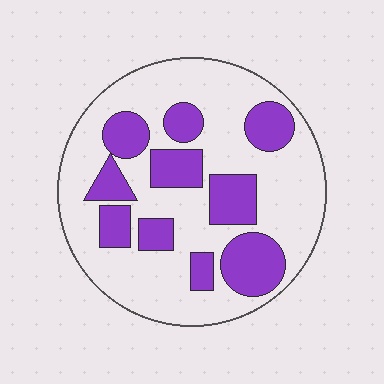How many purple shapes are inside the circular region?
10.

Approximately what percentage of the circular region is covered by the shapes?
Approximately 30%.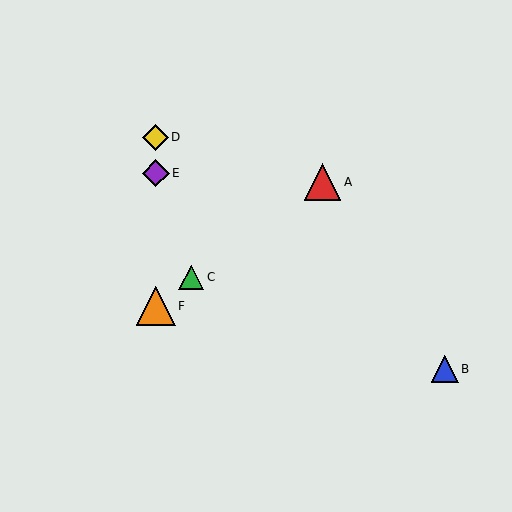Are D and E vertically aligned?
Yes, both are at x≈156.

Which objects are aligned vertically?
Objects D, E, F are aligned vertically.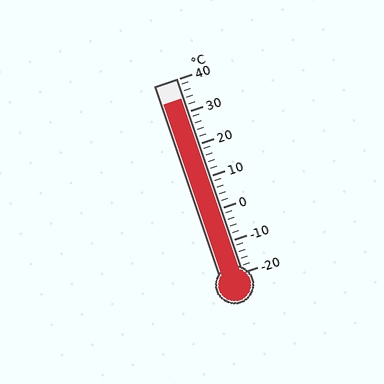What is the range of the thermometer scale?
The thermometer scale ranges from -20°C to 40°C.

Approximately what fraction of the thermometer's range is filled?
The thermometer is filled to approximately 90% of its range.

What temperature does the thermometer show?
The thermometer shows approximately 34°C.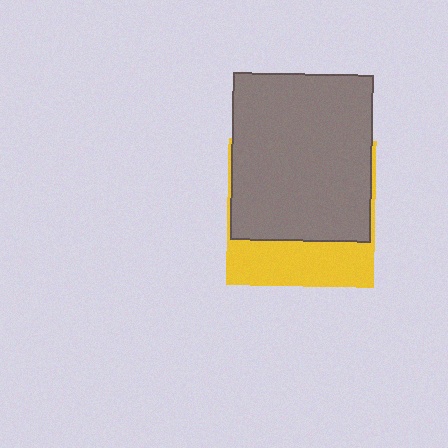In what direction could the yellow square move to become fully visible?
The yellow square could move down. That would shift it out from behind the gray rectangle entirely.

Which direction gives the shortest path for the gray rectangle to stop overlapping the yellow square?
Moving up gives the shortest separation.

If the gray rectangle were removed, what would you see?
You would see the complete yellow square.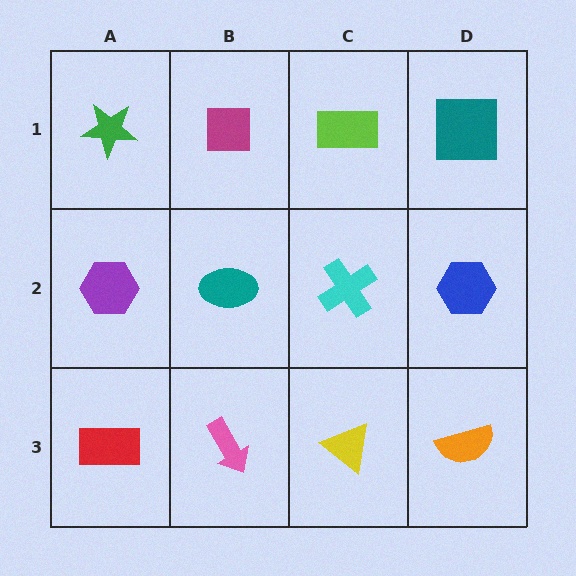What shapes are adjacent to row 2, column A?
A green star (row 1, column A), a red rectangle (row 3, column A), a teal ellipse (row 2, column B).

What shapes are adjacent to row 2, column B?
A magenta square (row 1, column B), a pink arrow (row 3, column B), a purple hexagon (row 2, column A), a cyan cross (row 2, column C).